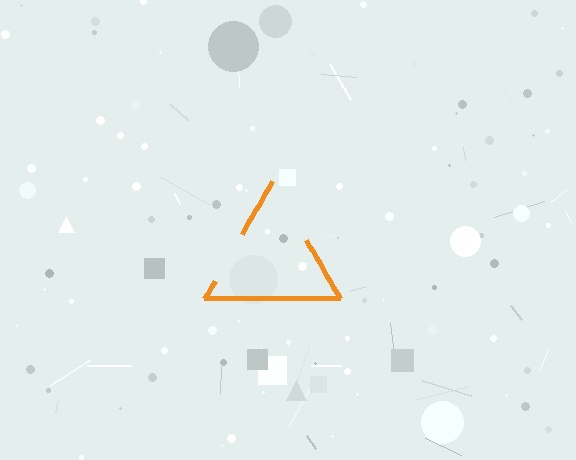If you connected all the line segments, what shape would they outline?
They would outline a triangle.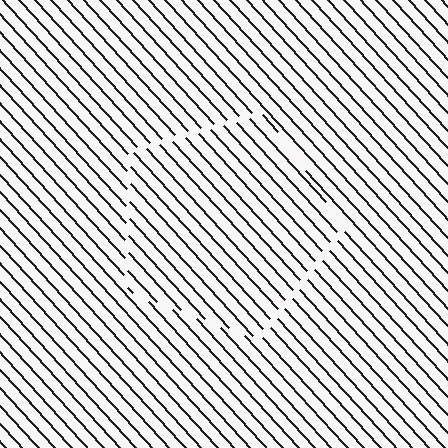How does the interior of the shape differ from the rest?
The interior of the shape contains the same grating, shifted by half a period — the contour is defined by the phase discontinuity where line-ends from the inner and outer gratings abut.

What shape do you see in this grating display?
An illusory pentagon. The interior of the shape contains the same grating, shifted by half a period — the contour is defined by the phase discontinuity where line-ends from the inner and outer gratings abut.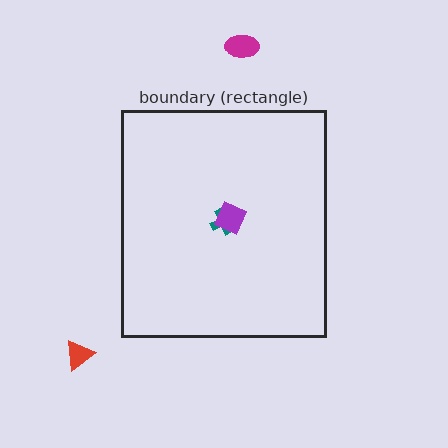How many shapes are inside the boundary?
2 inside, 2 outside.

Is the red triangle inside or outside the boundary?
Outside.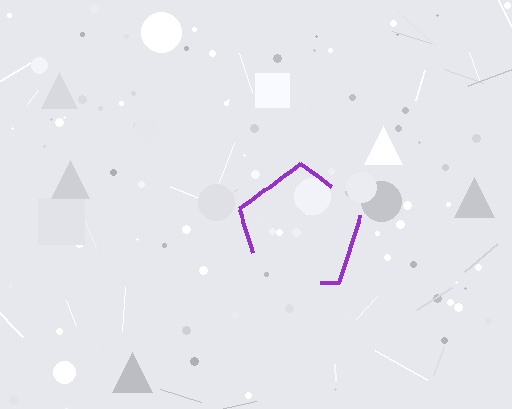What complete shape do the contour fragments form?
The contour fragments form a pentagon.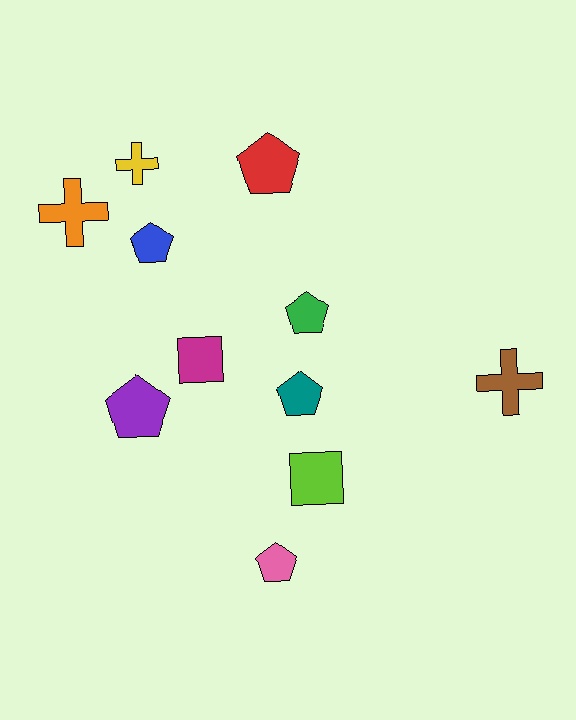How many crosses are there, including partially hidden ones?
There are 3 crosses.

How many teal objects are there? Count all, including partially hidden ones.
There is 1 teal object.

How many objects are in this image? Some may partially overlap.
There are 11 objects.